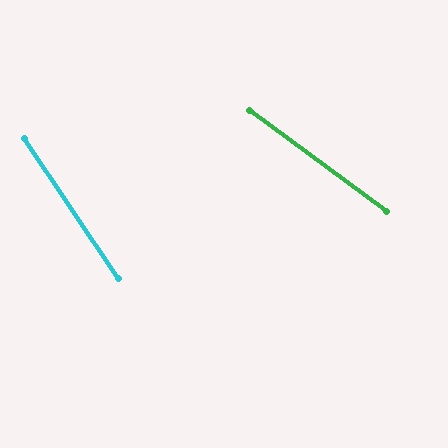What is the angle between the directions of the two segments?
Approximately 20 degrees.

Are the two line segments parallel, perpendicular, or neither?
Neither parallel nor perpendicular — they differ by about 20°.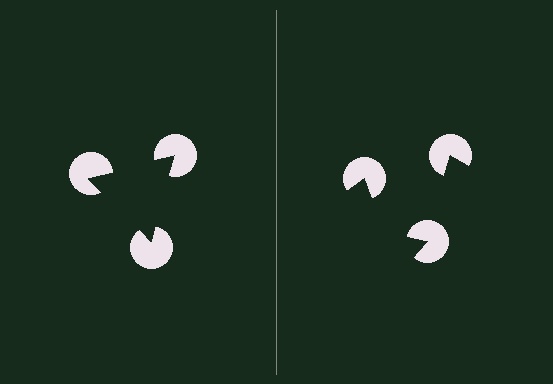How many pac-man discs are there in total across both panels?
6 — 3 on each side.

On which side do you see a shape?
An illusory triangle appears on the left side. On the right side the wedge cuts are rotated, so no coherent shape forms.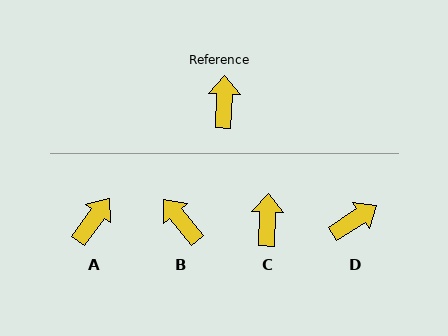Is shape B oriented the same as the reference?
No, it is off by about 42 degrees.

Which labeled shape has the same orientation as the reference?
C.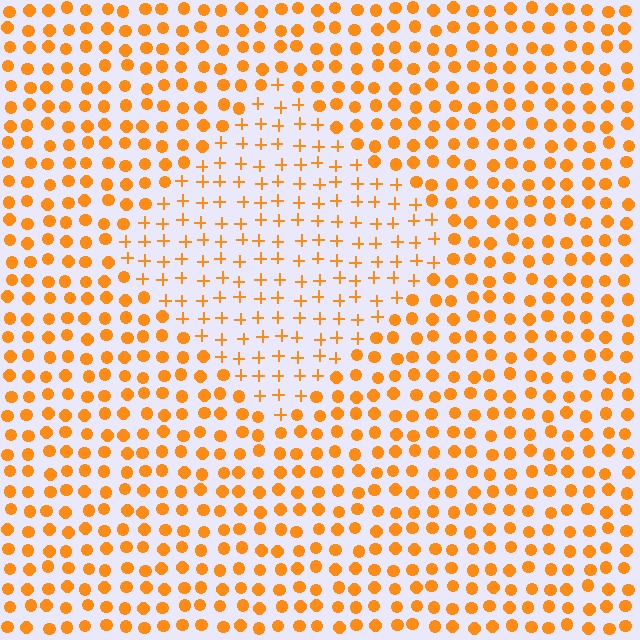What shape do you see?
I see a diamond.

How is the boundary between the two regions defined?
The boundary is defined by a change in element shape: plus signs inside vs. circles outside. All elements share the same color and spacing.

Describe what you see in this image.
The image is filled with small orange elements arranged in a uniform grid. A diamond-shaped region contains plus signs, while the surrounding area contains circles. The boundary is defined purely by the change in element shape.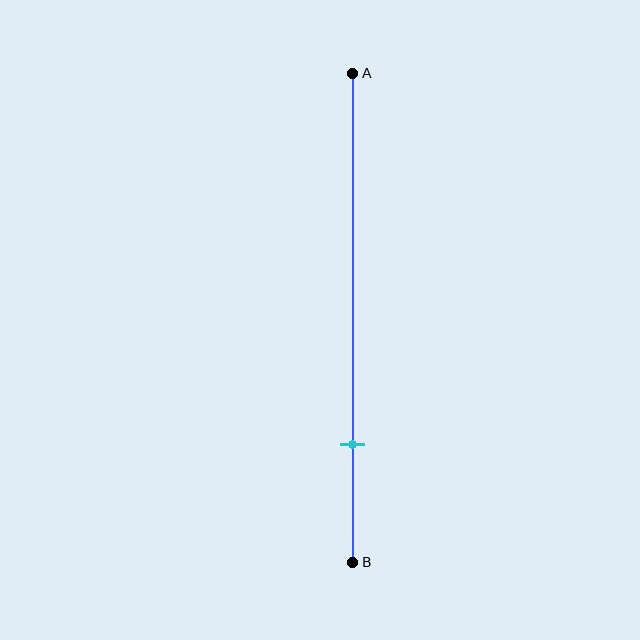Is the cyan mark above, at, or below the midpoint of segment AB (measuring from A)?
The cyan mark is below the midpoint of segment AB.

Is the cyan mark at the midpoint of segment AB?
No, the mark is at about 75% from A, not at the 50% midpoint.